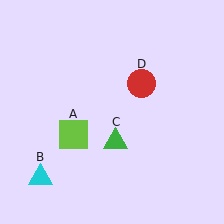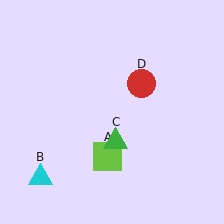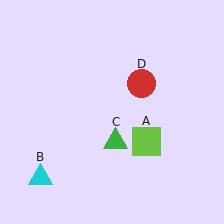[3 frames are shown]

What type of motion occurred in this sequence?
The lime square (object A) rotated counterclockwise around the center of the scene.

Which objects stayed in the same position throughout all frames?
Cyan triangle (object B) and green triangle (object C) and red circle (object D) remained stationary.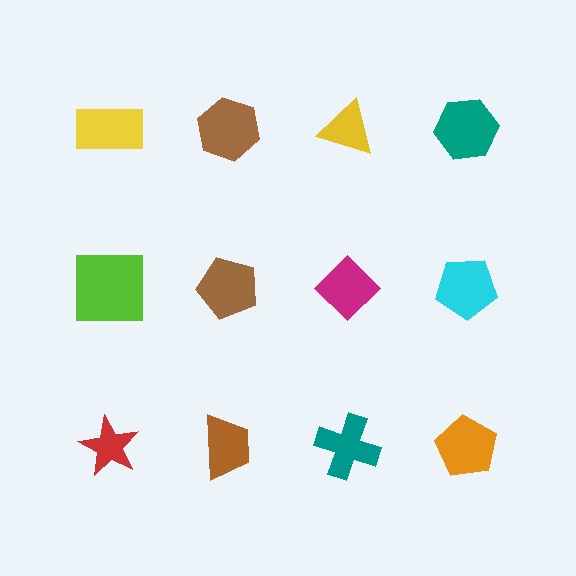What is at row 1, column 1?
A yellow rectangle.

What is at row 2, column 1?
A lime square.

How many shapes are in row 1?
4 shapes.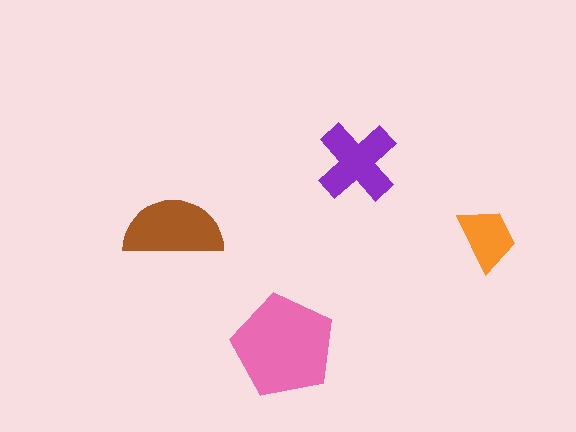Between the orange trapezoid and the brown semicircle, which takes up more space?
The brown semicircle.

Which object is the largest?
The pink pentagon.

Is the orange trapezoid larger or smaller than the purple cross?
Smaller.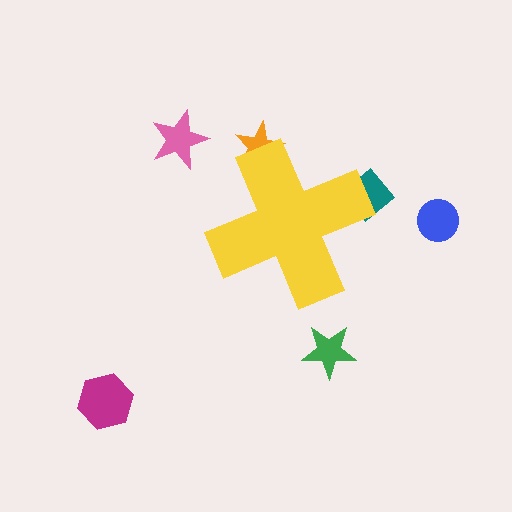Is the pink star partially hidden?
No, the pink star is fully visible.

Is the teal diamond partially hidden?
Yes, the teal diamond is partially hidden behind the yellow cross.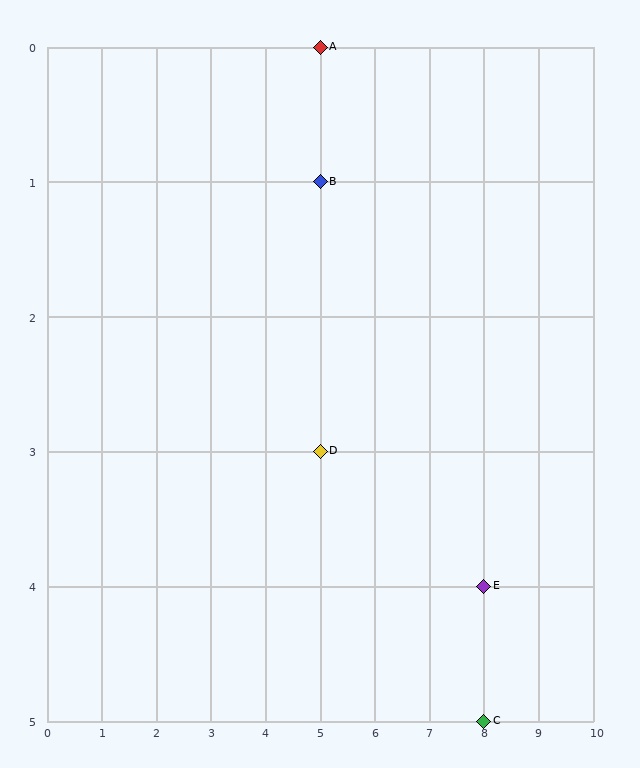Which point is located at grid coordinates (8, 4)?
Point E is at (8, 4).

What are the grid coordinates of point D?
Point D is at grid coordinates (5, 3).